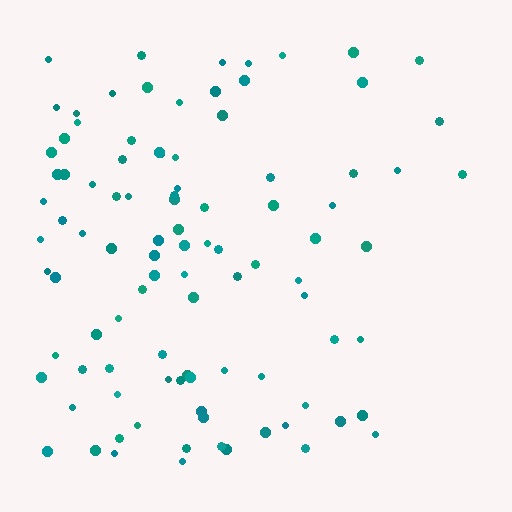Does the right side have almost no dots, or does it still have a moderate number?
Still a moderate number, just noticeably fewer than the left.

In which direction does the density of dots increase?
From right to left, with the left side densest.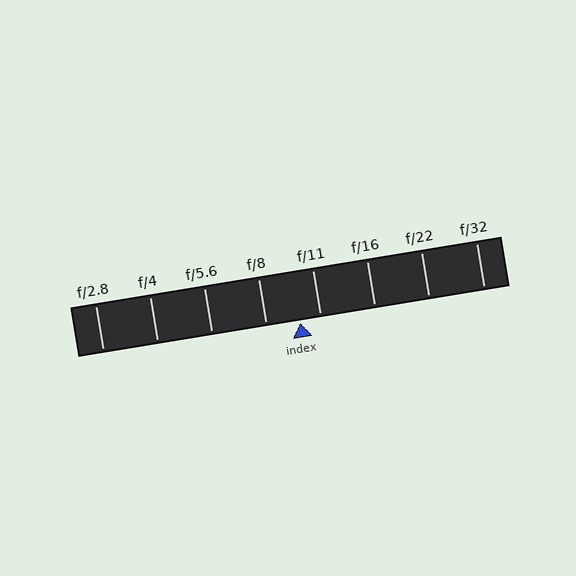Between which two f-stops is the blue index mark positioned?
The index mark is between f/8 and f/11.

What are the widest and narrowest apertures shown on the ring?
The widest aperture shown is f/2.8 and the narrowest is f/32.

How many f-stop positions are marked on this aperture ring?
There are 8 f-stop positions marked.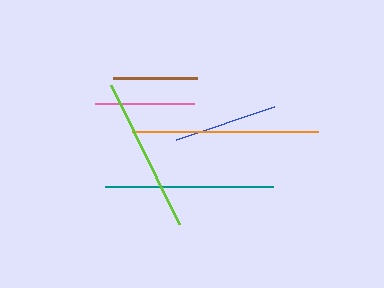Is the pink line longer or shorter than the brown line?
The pink line is longer than the brown line.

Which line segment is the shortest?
The brown line is the shortest at approximately 84 pixels.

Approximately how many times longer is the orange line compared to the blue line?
The orange line is approximately 1.8 times the length of the blue line.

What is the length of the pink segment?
The pink segment is approximately 99 pixels long.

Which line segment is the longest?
The orange line is the longest at approximately 186 pixels.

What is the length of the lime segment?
The lime segment is approximately 155 pixels long.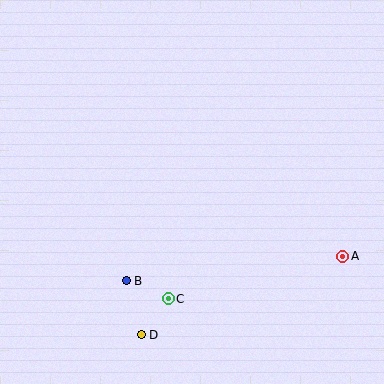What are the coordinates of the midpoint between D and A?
The midpoint between D and A is at (242, 296).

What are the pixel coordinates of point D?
Point D is at (141, 335).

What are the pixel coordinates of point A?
Point A is at (343, 256).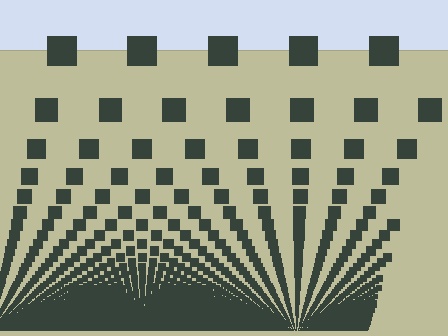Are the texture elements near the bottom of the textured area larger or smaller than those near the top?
Smaller. The gradient is inverted — elements near the bottom are smaller and denser.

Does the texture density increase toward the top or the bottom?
Density increases toward the bottom.